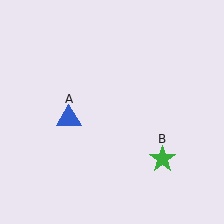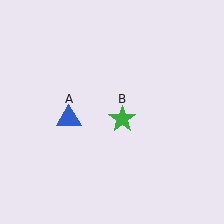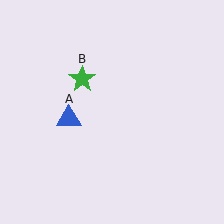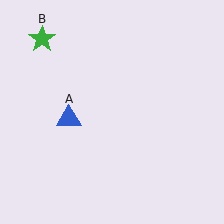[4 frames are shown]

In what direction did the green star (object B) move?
The green star (object B) moved up and to the left.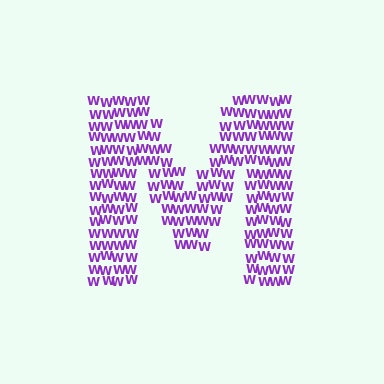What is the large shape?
The large shape is the letter M.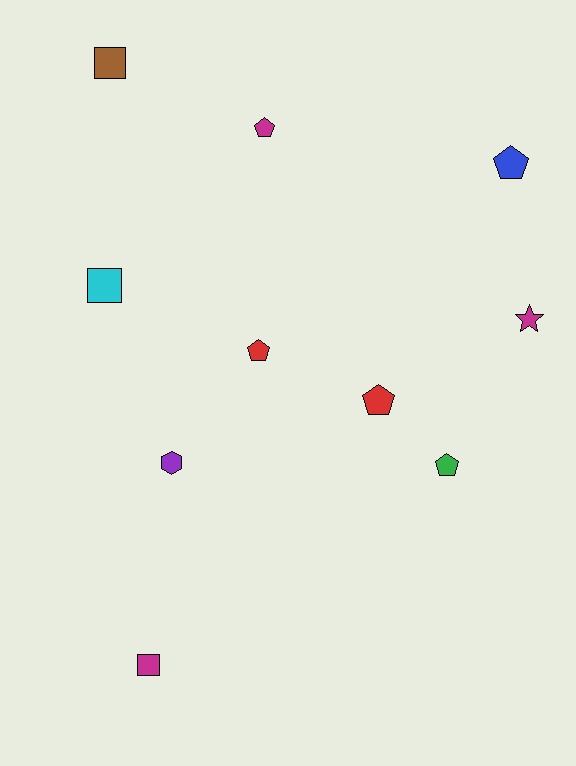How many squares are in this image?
There are 3 squares.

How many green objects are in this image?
There is 1 green object.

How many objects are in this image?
There are 10 objects.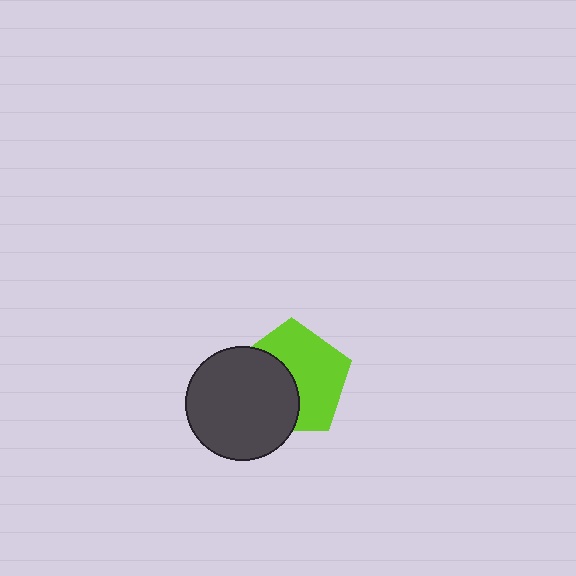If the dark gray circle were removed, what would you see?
You would see the complete lime pentagon.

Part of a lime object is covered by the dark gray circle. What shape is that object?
It is a pentagon.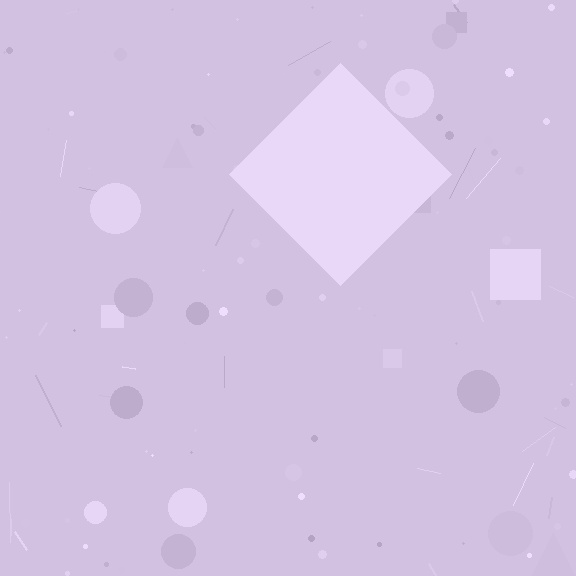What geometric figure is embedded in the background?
A diamond is embedded in the background.